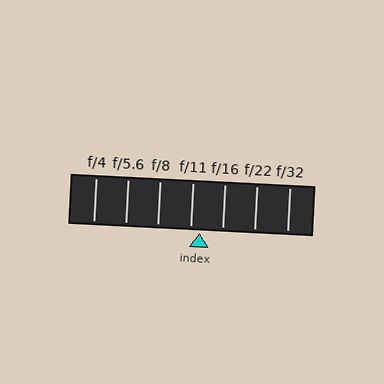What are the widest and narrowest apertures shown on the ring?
The widest aperture shown is f/4 and the narrowest is f/32.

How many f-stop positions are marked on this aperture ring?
There are 7 f-stop positions marked.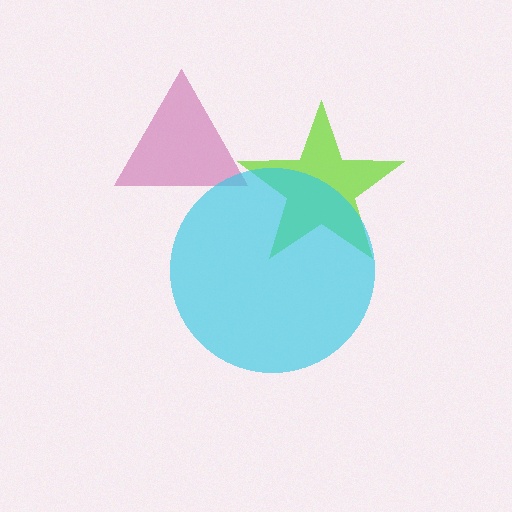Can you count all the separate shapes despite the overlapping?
Yes, there are 3 separate shapes.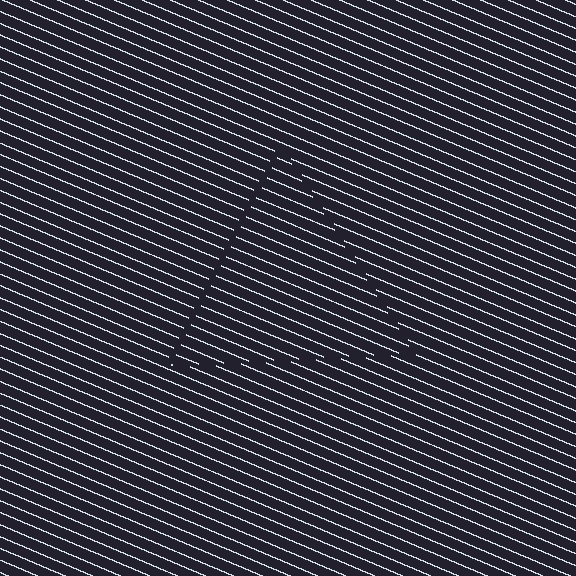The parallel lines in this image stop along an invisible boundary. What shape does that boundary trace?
An illusory triangle. The interior of the shape contains the same grating, shifted by half a period — the contour is defined by the phase discontinuity where line-ends from the inner and outer gratings abut.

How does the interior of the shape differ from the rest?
The interior of the shape contains the same grating, shifted by half a period — the contour is defined by the phase discontinuity where line-ends from the inner and outer gratings abut.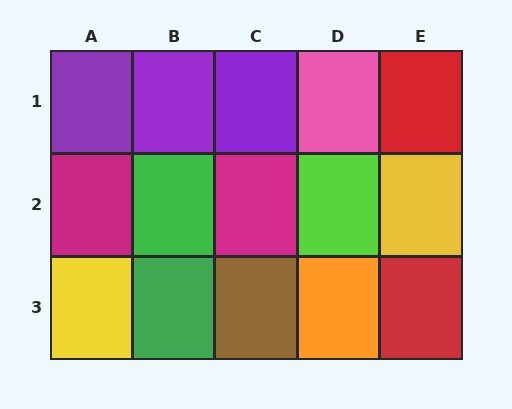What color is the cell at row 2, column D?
Lime.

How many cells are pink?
1 cell is pink.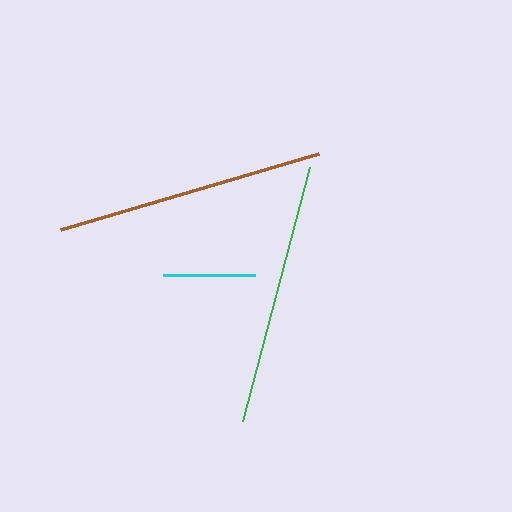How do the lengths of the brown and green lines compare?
The brown and green lines are approximately the same length.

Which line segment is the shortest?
The cyan line is the shortest at approximately 92 pixels.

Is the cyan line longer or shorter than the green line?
The green line is longer than the cyan line.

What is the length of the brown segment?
The brown segment is approximately 269 pixels long.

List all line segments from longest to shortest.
From longest to shortest: brown, green, cyan.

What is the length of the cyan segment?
The cyan segment is approximately 92 pixels long.